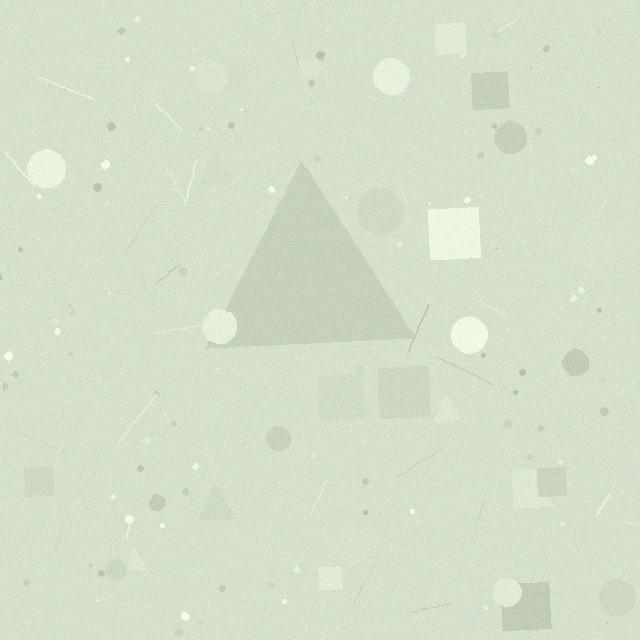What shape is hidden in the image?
A triangle is hidden in the image.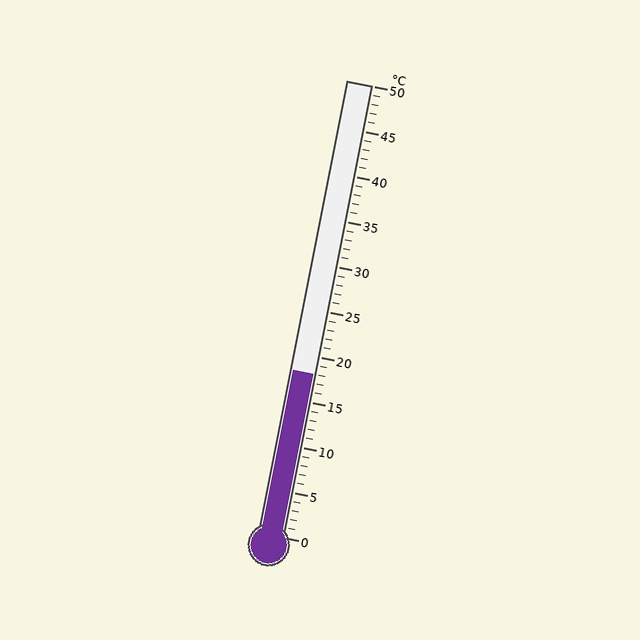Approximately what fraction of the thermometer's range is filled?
The thermometer is filled to approximately 35% of its range.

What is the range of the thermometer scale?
The thermometer scale ranges from 0°C to 50°C.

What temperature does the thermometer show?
The thermometer shows approximately 18°C.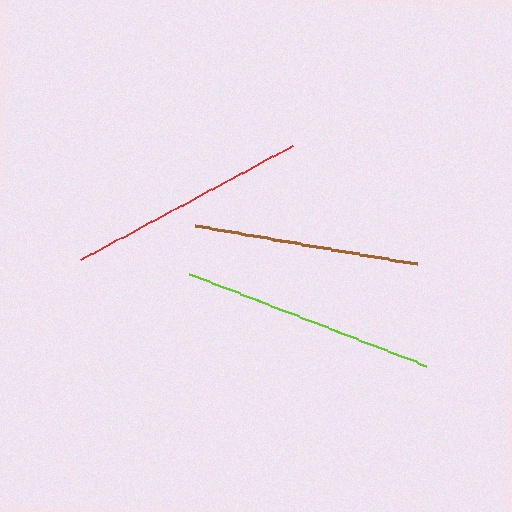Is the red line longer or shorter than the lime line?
The lime line is longer than the red line.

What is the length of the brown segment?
The brown segment is approximately 226 pixels long.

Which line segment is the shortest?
The brown line is the shortest at approximately 226 pixels.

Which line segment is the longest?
The lime line is the longest at approximately 255 pixels.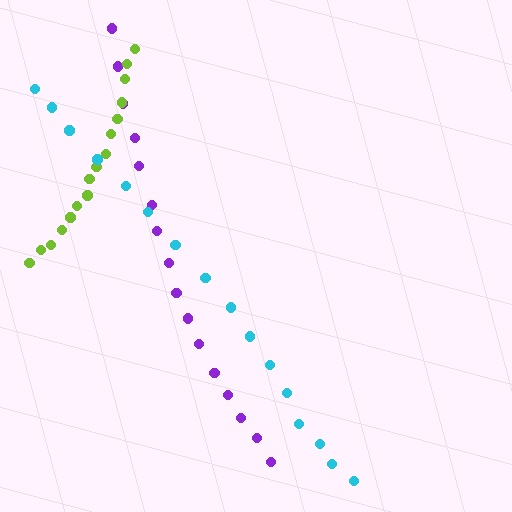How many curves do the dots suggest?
There are 3 distinct paths.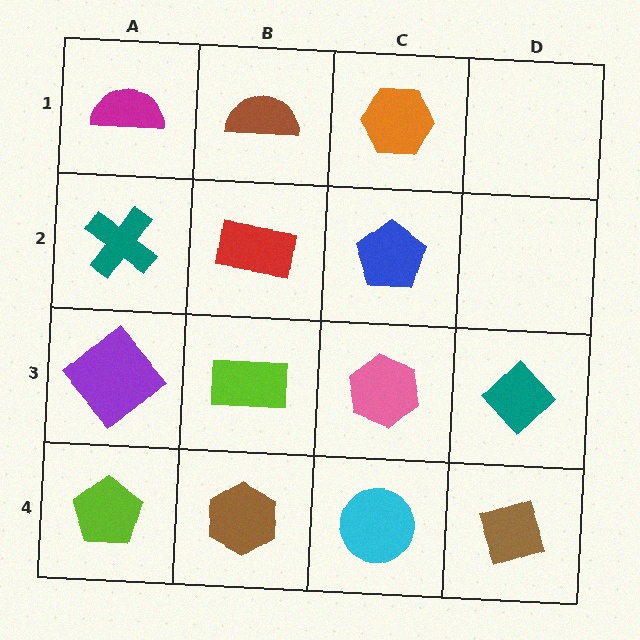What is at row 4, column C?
A cyan circle.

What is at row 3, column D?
A teal diamond.